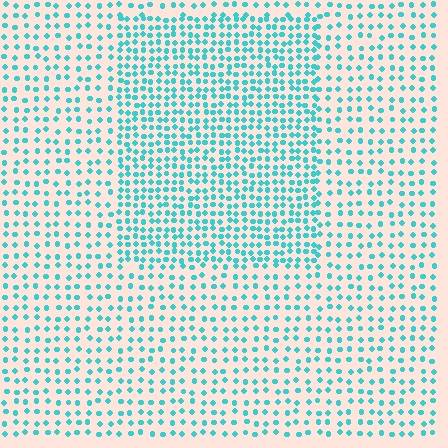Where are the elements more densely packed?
The elements are more densely packed inside the rectangle boundary.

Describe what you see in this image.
The image contains small cyan elements arranged at two different densities. A rectangle-shaped region is visible where the elements are more densely packed than the surrounding area.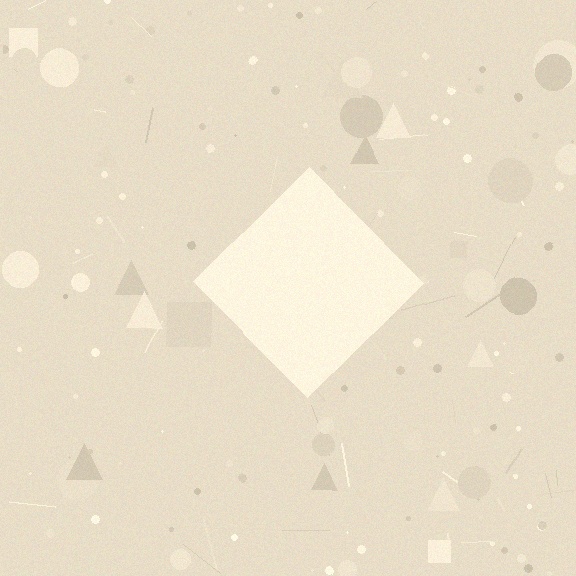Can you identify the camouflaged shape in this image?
The camouflaged shape is a diamond.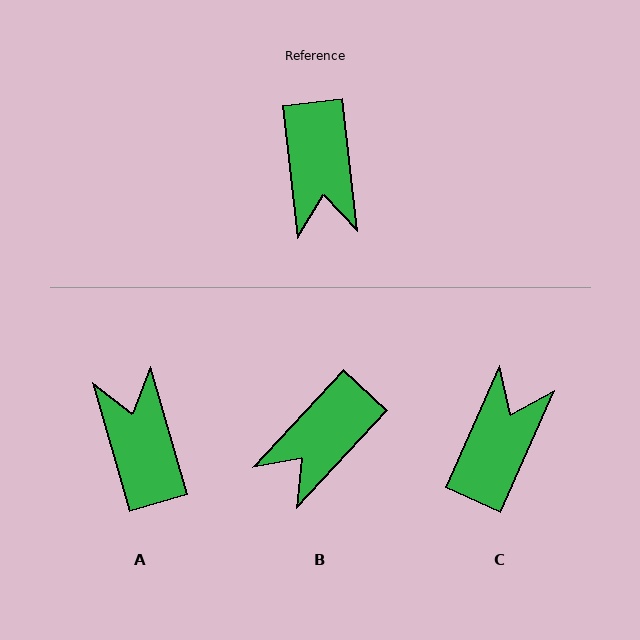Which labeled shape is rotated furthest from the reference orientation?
A, about 170 degrees away.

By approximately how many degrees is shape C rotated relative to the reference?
Approximately 149 degrees counter-clockwise.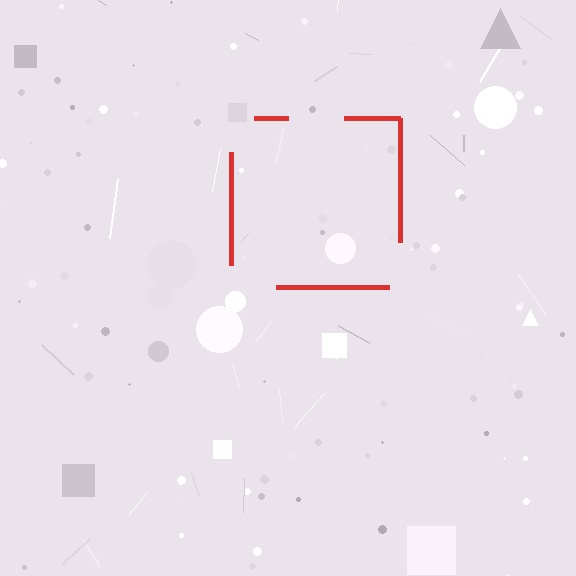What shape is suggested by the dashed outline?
The dashed outline suggests a square.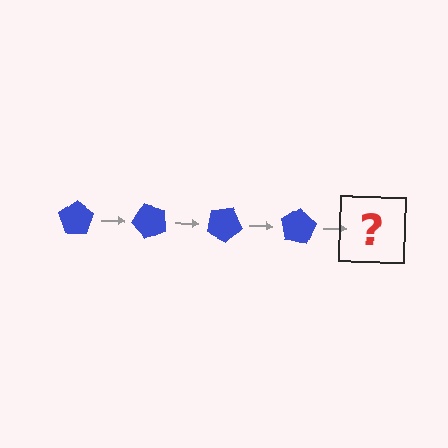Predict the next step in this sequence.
The next step is a blue pentagon rotated 200 degrees.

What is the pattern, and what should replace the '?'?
The pattern is that the pentagon rotates 50 degrees each step. The '?' should be a blue pentagon rotated 200 degrees.